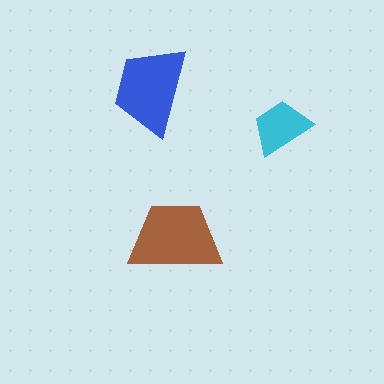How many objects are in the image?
There are 3 objects in the image.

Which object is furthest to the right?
The cyan trapezoid is rightmost.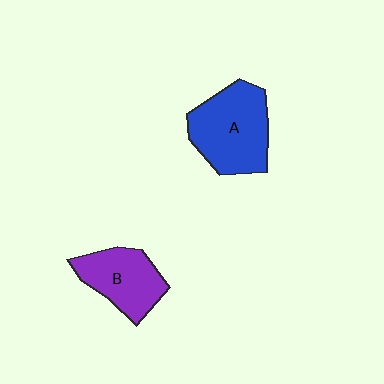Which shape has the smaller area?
Shape B (purple).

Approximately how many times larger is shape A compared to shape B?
Approximately 1.3 times.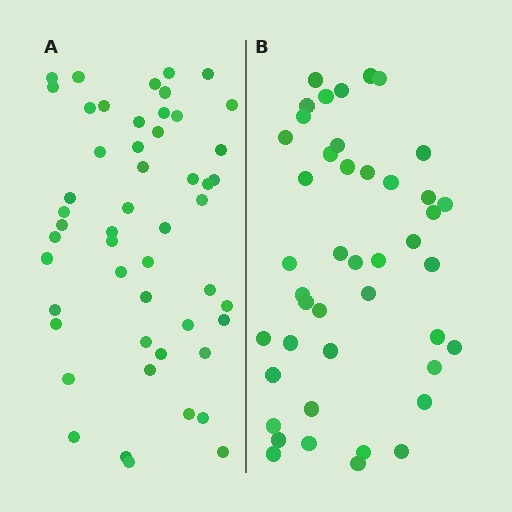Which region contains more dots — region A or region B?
Region A (the left region) has more dots.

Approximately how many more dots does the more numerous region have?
Region A has roughly 8 or so more dots than region B.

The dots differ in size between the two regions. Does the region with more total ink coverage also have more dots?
No. Region B has more total ink coverage because its dots are larger, but region A actually contains more individual dots. Total area can be misleading — the number of items is what matters here.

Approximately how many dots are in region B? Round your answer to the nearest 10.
About 40 dots. (The exact count is 44, which rounds to 40.)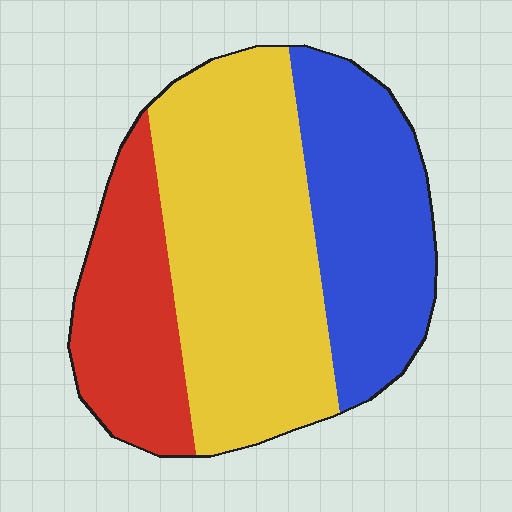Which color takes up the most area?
Yellow, at roughly 45%.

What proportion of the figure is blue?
Blue covers around 30% of the figure.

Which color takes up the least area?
Red, at roughly 25%.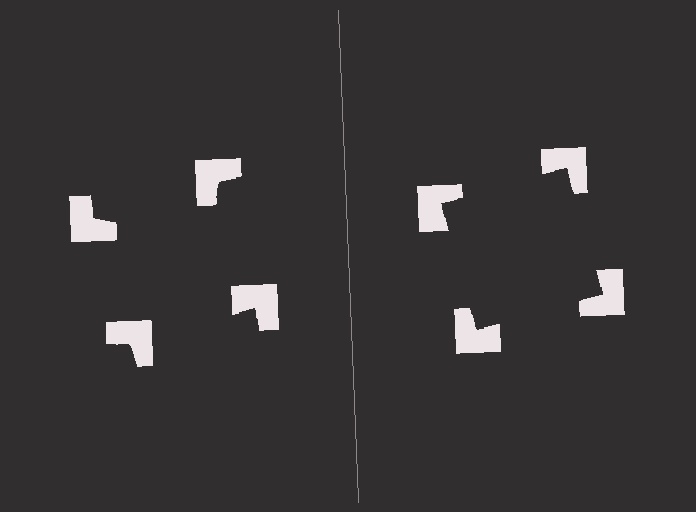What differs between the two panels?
The notched squares are positioned identically on both sides; only the wedge orientations differ. On the right they align to a square; on the left they are misaligned.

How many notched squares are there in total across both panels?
8 — 4 on each side.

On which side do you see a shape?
An illusory square appears on the right side. On the left side the wedge cuts are rotated, so no coherent shape forms.